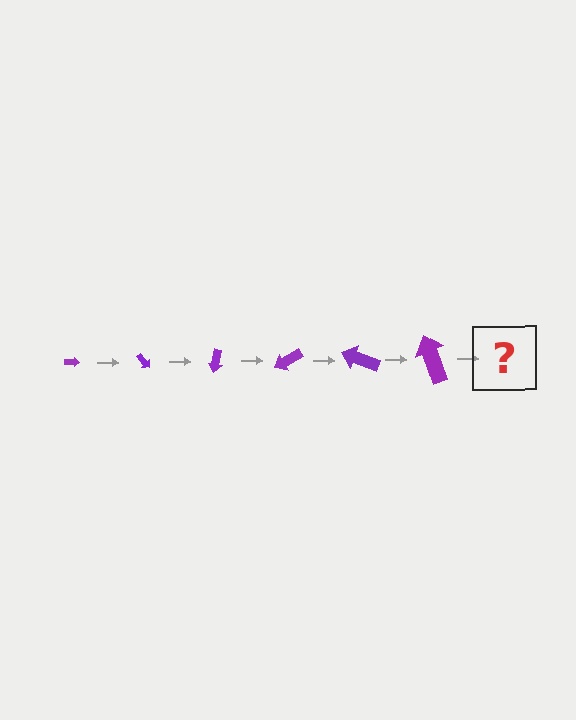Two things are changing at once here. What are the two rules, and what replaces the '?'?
The two rules are that the arrow grows larger each step and it rotates 50 degrees each step. The '?' should be an arrow, larger than the previous one and rotated 300 degrees from the start.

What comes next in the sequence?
The next element should be an arrow, larger than the previous one and rotated 300 degrees from the start.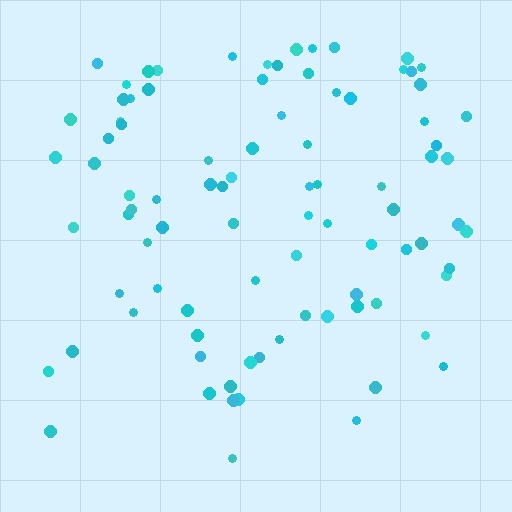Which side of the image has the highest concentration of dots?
The top.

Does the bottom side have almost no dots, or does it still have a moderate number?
Still a moderate number, just noticeably fewer than the top.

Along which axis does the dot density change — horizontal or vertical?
Vertical.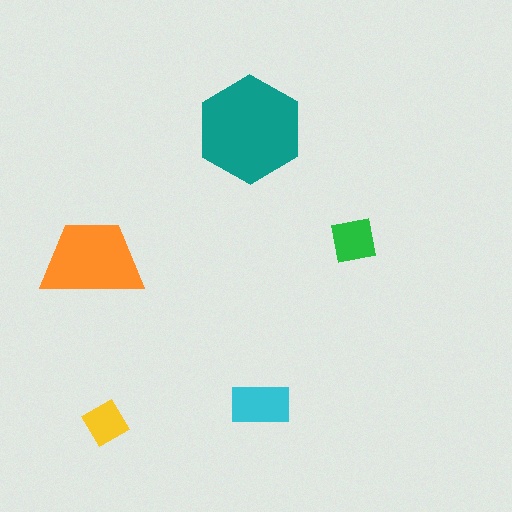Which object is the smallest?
The yellow diamond.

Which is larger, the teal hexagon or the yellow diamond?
The teal hexagon.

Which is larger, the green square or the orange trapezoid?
The orange trapezoid.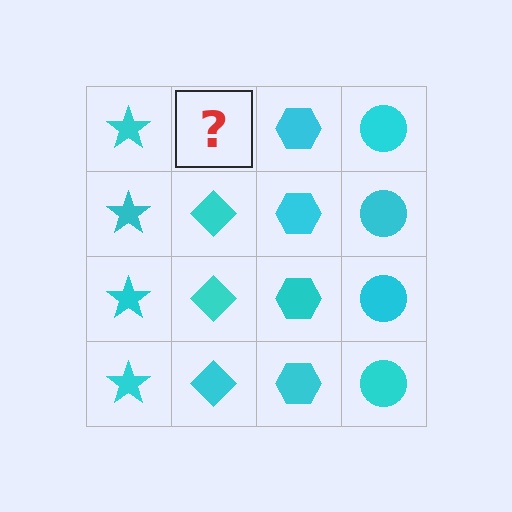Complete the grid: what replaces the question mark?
The question mark should be replaced with a cyan diamond.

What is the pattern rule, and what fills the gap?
The rule is that each column has a consistent shape. The gap should be filled with a cyan diamond.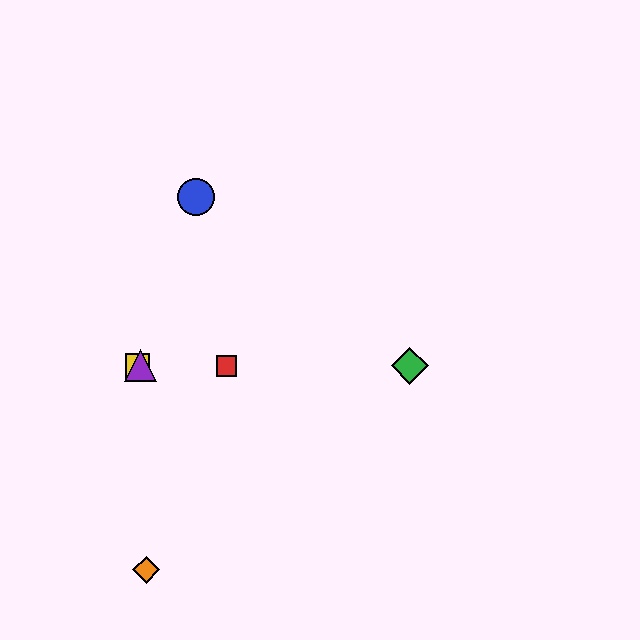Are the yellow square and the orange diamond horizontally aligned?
No, the yellow square is at y≈366 and the orange diamond is at y≈570.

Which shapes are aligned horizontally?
The red square, the green diamond, the yellow square, the purple triangle are aligned horizontally.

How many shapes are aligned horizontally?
4 shapes (the red square, the green diamond, the yellow square, the purple triangle) are aligned horizontally.